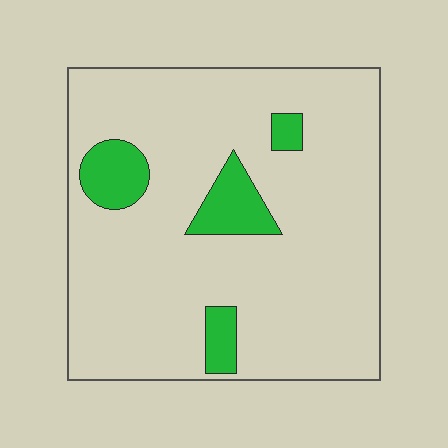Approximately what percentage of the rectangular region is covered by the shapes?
Approximately 10%.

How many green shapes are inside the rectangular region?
4.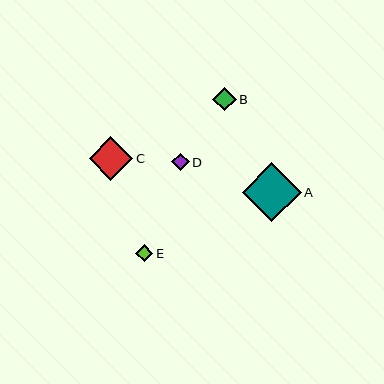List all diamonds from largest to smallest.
From largest to smallest: A, C, B, D, E.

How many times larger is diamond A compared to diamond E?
Diamond A is approximately 3.5 times the size of diamond E.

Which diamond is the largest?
Diamond A is the largest with a size of approximately 59 pixels.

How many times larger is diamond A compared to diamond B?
Diamond A is approximately 2.5 times the size of diamond B.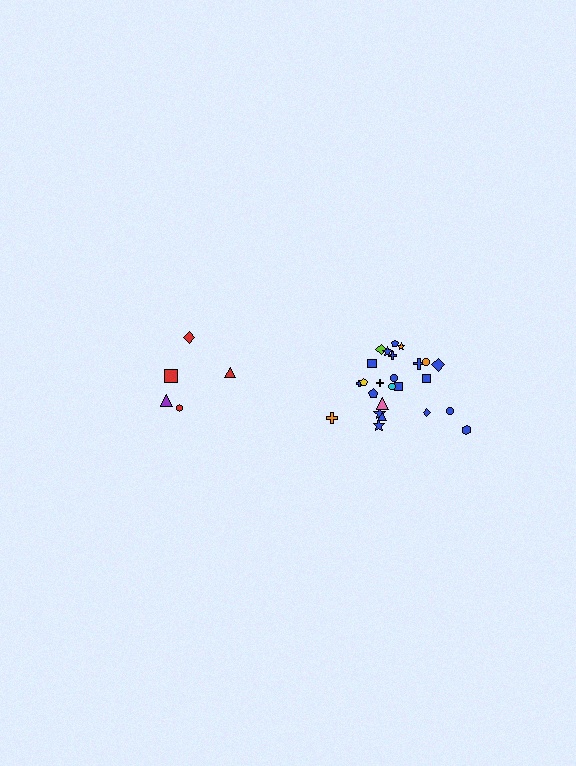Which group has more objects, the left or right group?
The right group.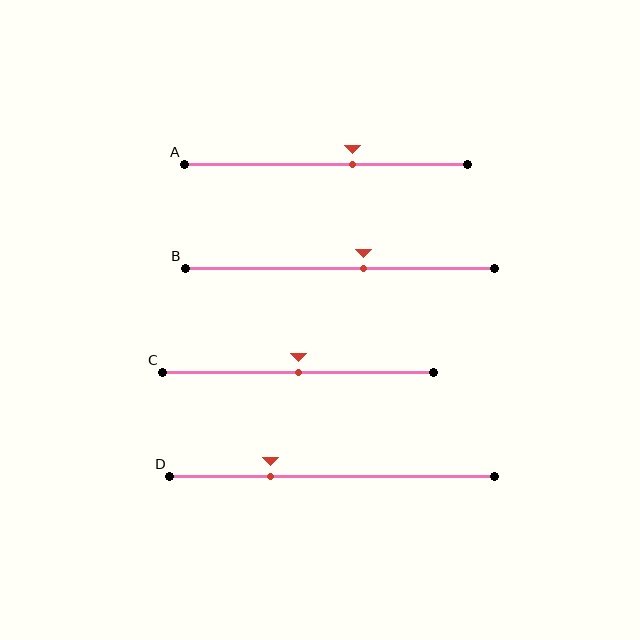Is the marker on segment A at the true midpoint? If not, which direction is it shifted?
No, the marker on segment A is shifted to the right by about 9% of the segment length.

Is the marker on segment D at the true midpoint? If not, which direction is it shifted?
No, the marker on segment D is shifted to the left by about 19% of the segment length.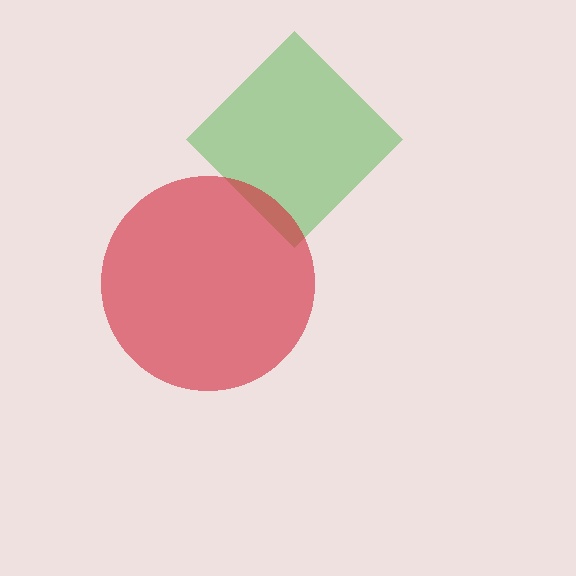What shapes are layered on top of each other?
The layered shapes are: a green diamond, a red circle.